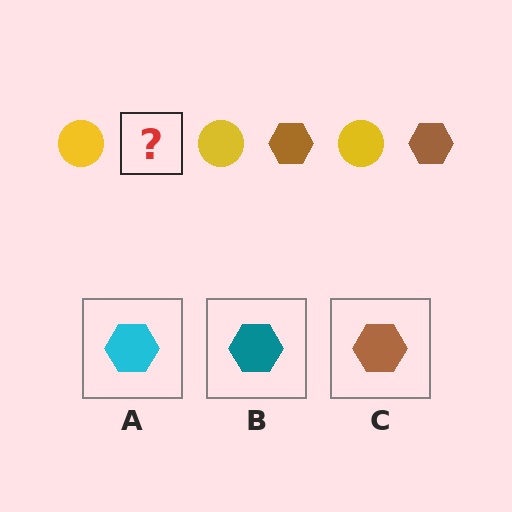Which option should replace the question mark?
Option C.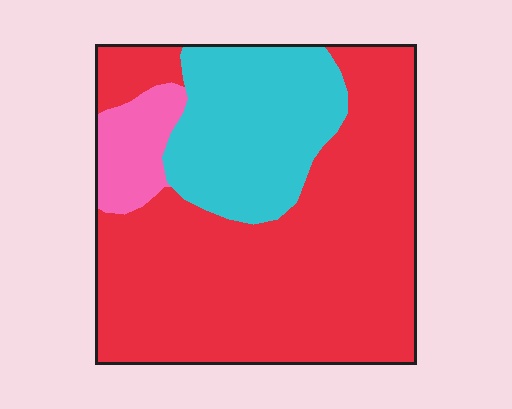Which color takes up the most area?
Red, at roughly 65%.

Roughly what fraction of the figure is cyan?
Cyan covers around 25% of the figure.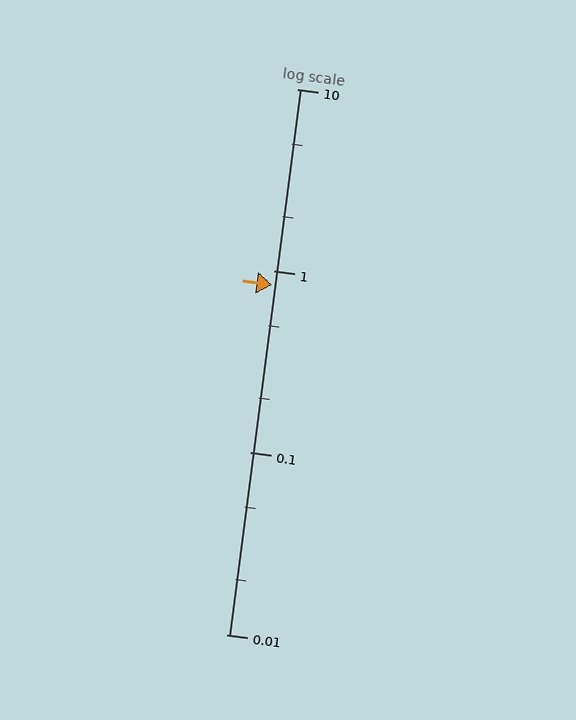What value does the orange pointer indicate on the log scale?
The pointer indicates approximately 0.84.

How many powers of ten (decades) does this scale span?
The scale spans 3 decades, from 0.01 to 10.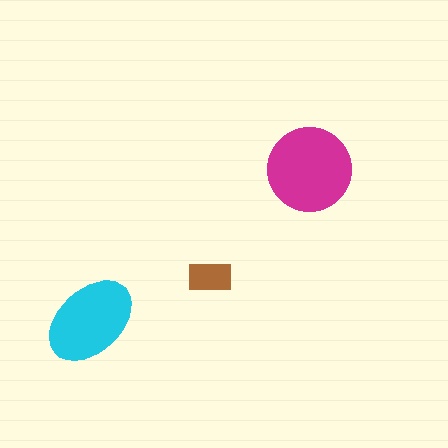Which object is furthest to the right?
The magenta circle is rightmost.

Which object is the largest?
The magenta circle.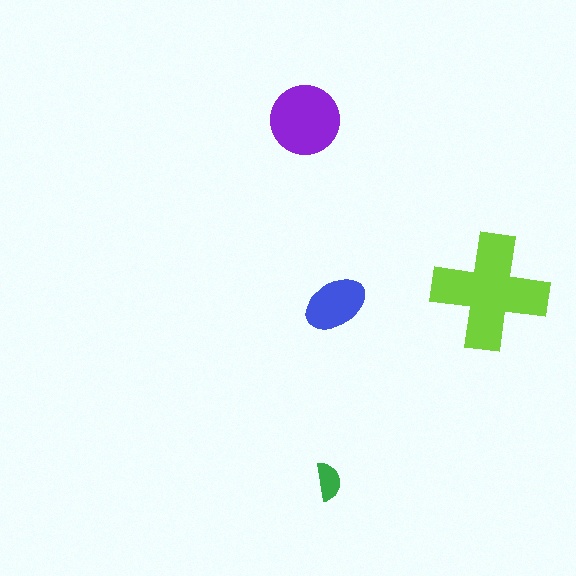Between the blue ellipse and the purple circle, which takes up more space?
The purple circle.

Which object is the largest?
The lime cross.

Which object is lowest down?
The green semicircle is bottommost.